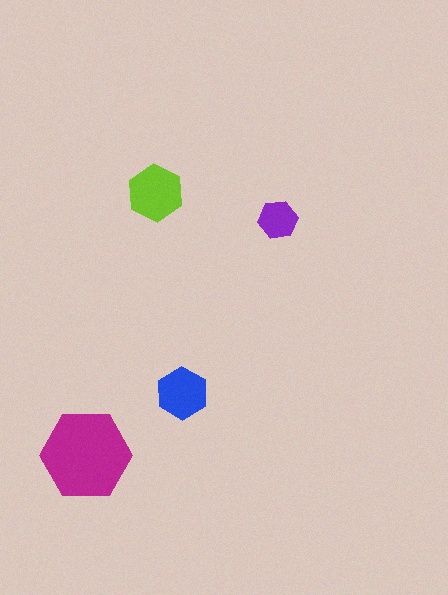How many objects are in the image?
There are 4 objects in the image.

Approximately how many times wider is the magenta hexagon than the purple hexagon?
About 2.5 times wider.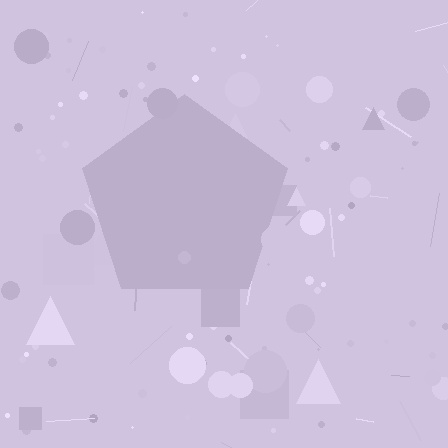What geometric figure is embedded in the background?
A pentagon is embedded in the background.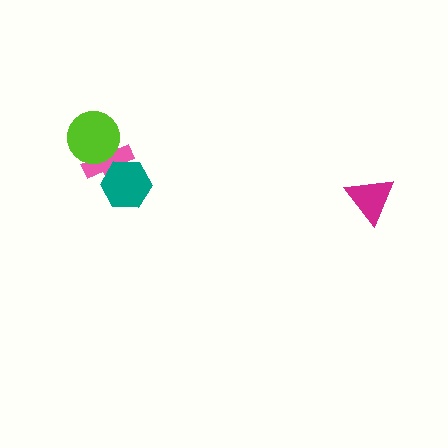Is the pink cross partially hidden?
Yes, it is partially covered by another shape.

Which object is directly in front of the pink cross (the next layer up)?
The lime circle is directly in front of the pink cross.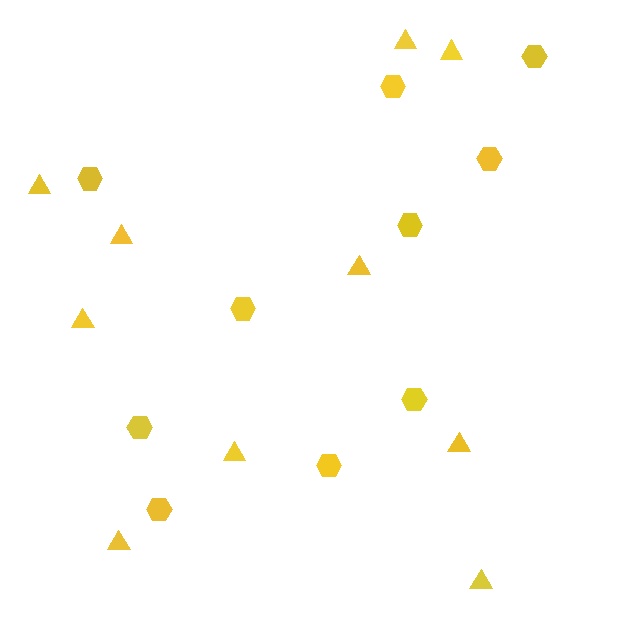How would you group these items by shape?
There are 2 groups: one group of hexagons (10) and one group of triangles (10).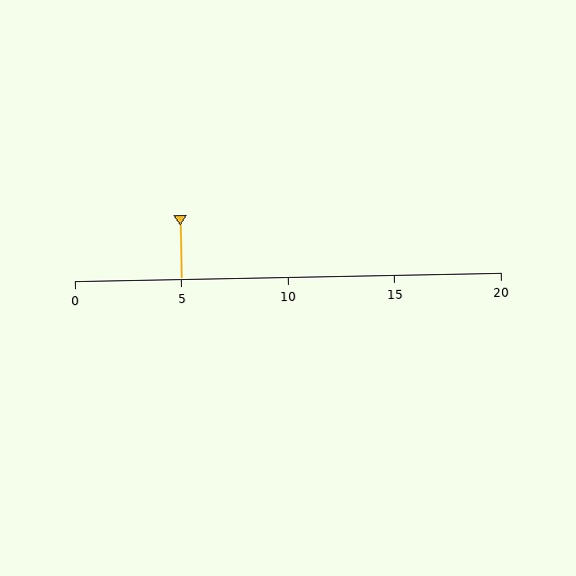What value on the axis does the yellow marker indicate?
The marker indicates approximately 5.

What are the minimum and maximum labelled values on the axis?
The axis runs from 0 to 20.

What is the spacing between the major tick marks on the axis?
The major ticks are spaced 5 apart.